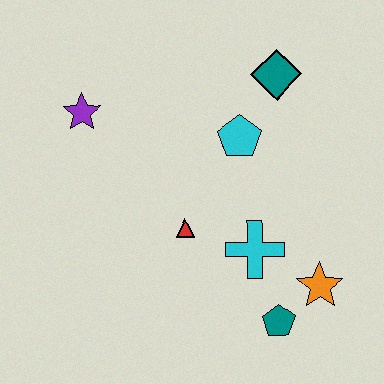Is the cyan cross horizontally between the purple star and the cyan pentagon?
No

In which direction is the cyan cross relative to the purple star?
The cyan cross is to the right of the purple star.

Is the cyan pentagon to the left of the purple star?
No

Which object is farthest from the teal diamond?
The teal pentagon is farthest from the teal diamond.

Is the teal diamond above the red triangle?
Yes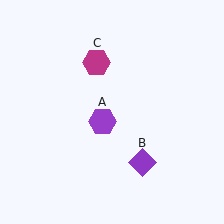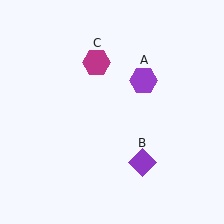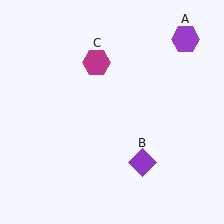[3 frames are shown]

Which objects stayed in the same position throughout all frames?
Purple diamond (object B) and magenta hexagon (object C) remained stationary.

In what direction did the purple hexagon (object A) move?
The purple hexagon (object A) moved up and to the right.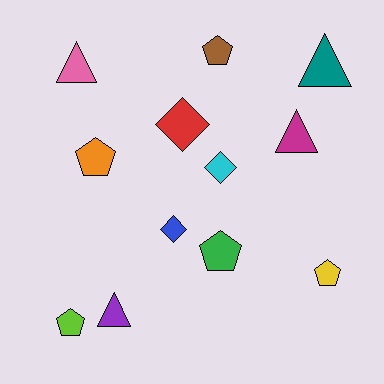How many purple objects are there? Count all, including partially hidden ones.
There is 1 purple object.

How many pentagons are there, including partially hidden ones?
There are 5 pentagons.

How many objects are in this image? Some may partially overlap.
There are 12 objects.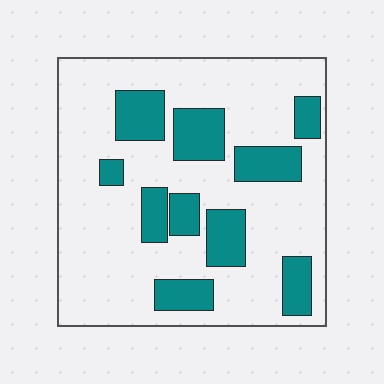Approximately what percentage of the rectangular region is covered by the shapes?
Approximately 25%.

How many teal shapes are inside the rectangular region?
10.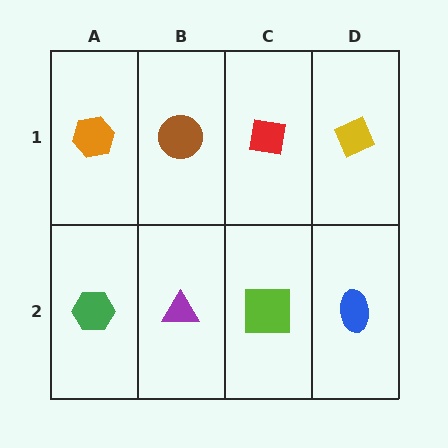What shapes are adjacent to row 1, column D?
A blue ellipse (row 2, column D), a red square (row 1, column C).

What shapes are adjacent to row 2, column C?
A red square (row 1, column C), a purple triangle (row 2, column B), a blue ellipse (row 2, column D).